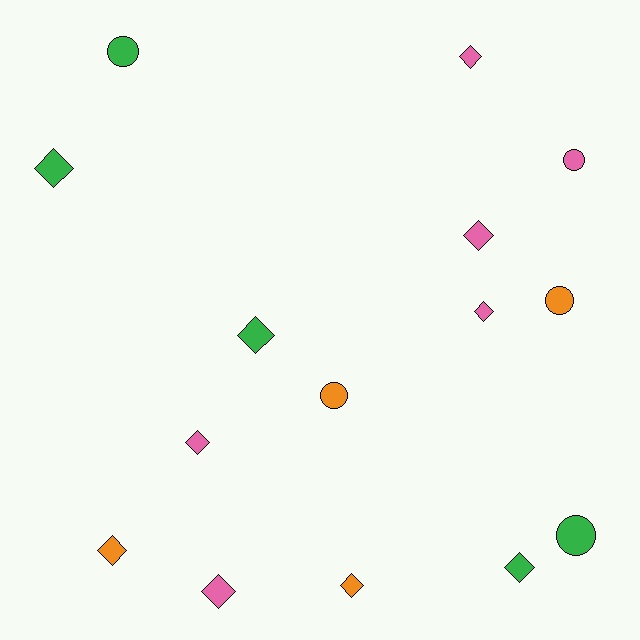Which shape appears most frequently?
Diamond, with 10 objects.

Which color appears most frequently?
Pink, with 6 objects.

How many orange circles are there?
There are 2 orange circles.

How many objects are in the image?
There are 15 objects.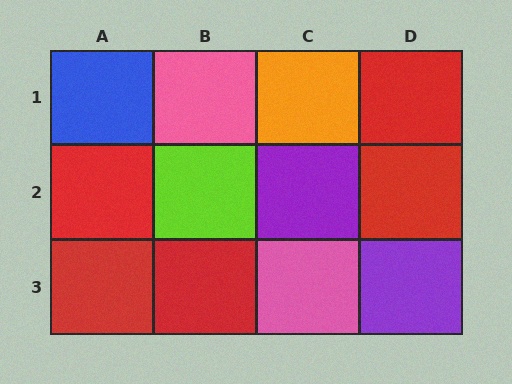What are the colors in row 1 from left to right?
Blue, pink, orange, red.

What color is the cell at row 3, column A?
Red.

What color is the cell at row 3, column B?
Red.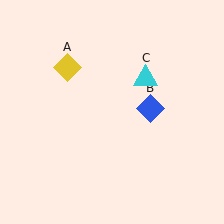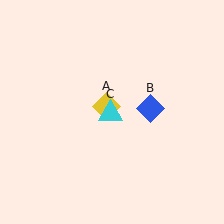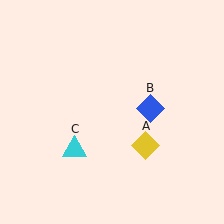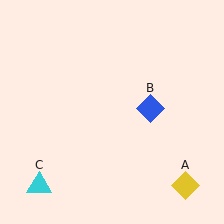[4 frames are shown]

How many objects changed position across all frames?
2 objects changed position: yellow diamond (object A), cyan triangle (object C).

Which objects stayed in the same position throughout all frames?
Blue diamond (object B) remained stationary.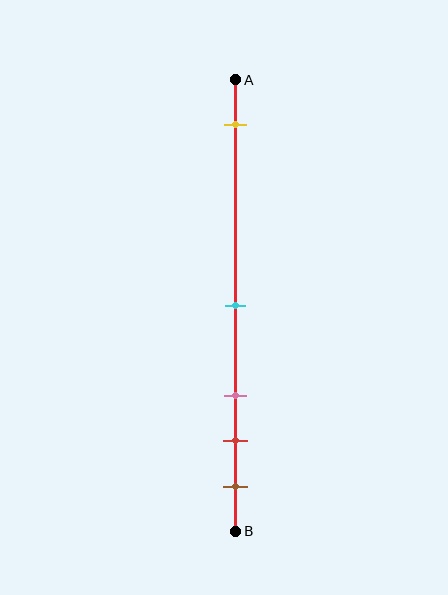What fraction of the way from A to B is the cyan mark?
The cyan mark is approximately 50% (0.5) of the way from A to B.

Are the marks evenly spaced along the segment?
No, the marks are not evenly spaced.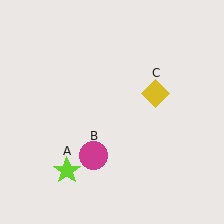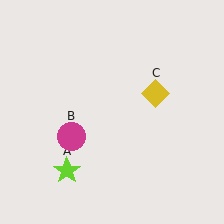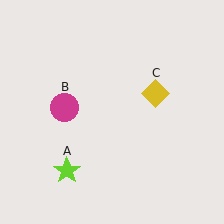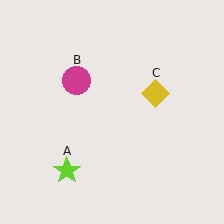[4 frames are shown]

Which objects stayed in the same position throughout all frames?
Lime star (object A) and yellow diamond (object C) remained stationary.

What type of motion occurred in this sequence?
The magenta circle (object B) rotated clockwise around the center of the scene.